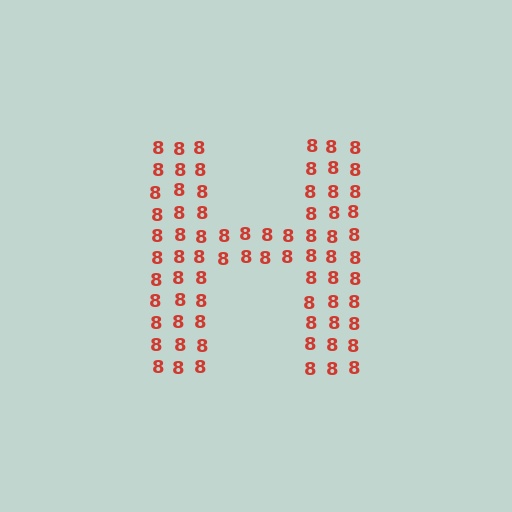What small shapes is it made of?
It is made of small digit 8's.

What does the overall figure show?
The overall figure shows the letter H.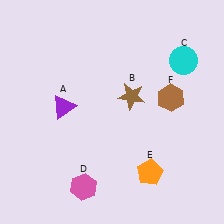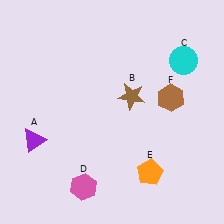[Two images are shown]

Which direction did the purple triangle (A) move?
The purple triangle (A) moved down.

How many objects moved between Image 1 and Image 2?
1 object moved between the two images.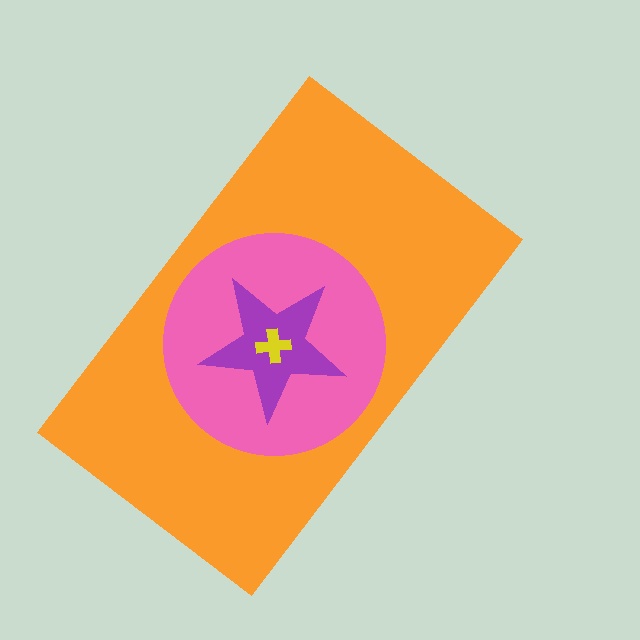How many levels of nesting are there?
4.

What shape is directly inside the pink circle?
The purple star.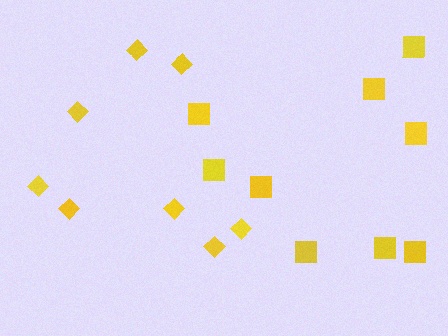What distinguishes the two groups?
There are 2 groups: one group of squares (9) and one group of diamonds (8).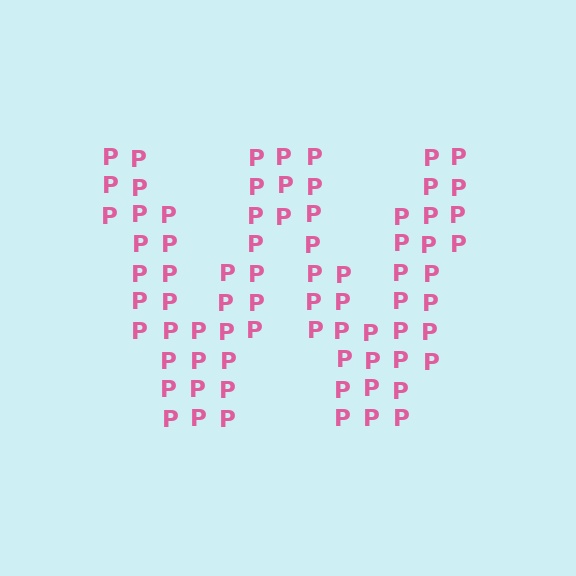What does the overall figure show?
The overall figure shows the letter W.